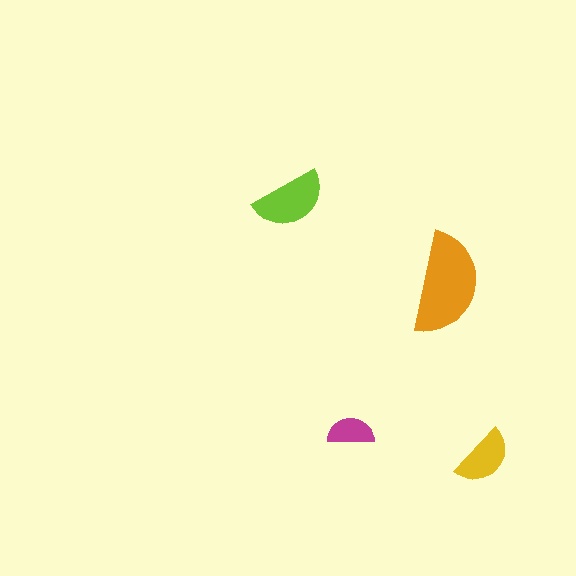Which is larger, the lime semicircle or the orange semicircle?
The orange one.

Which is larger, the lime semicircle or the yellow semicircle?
The lime one.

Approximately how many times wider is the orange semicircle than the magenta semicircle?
About 2 times wider.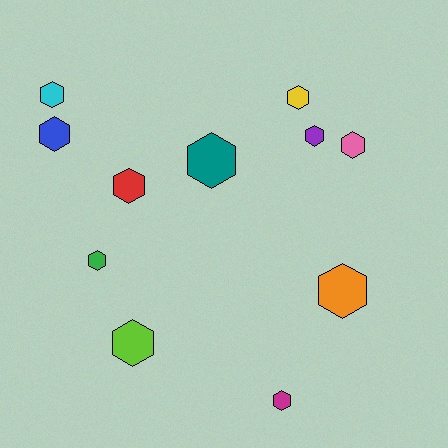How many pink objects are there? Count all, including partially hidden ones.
There is 1 pink object.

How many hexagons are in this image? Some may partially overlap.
There are 11 hexagons.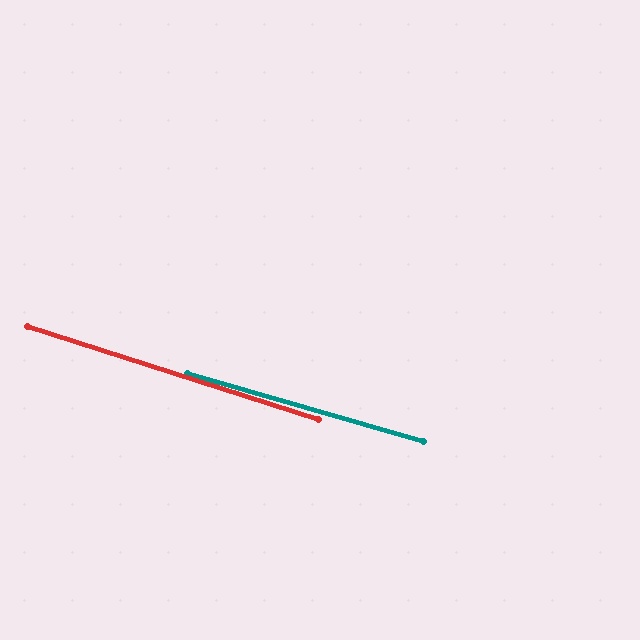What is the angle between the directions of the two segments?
Approximately 2 degrees.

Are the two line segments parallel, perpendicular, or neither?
Parallel — their directions differ by only 1.7°.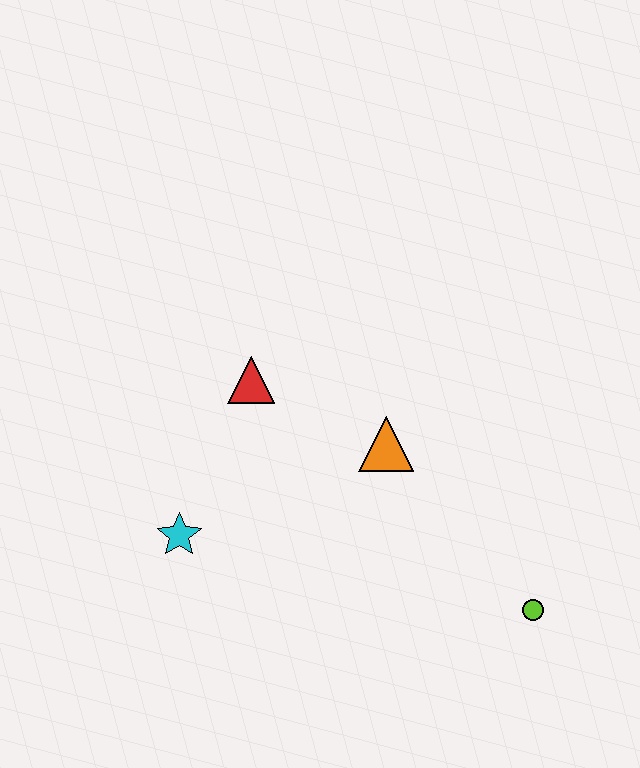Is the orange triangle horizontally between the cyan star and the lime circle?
Yes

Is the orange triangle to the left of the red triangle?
No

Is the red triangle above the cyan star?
Yes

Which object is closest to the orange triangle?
The red triangle is closest to the orange triangle.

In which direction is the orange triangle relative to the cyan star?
The orange triangle is to the right of the cyan star.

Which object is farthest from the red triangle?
The lime circle is farthest from the red triangle.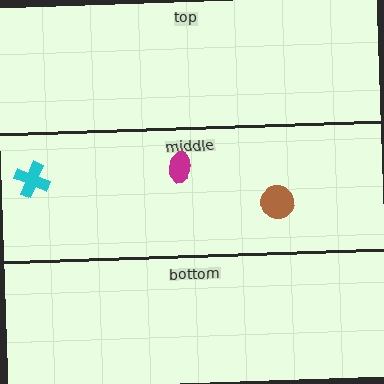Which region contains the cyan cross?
The middle region.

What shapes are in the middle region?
The magenta ellipse, the cyan cross, the brown circle.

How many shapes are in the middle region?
3.